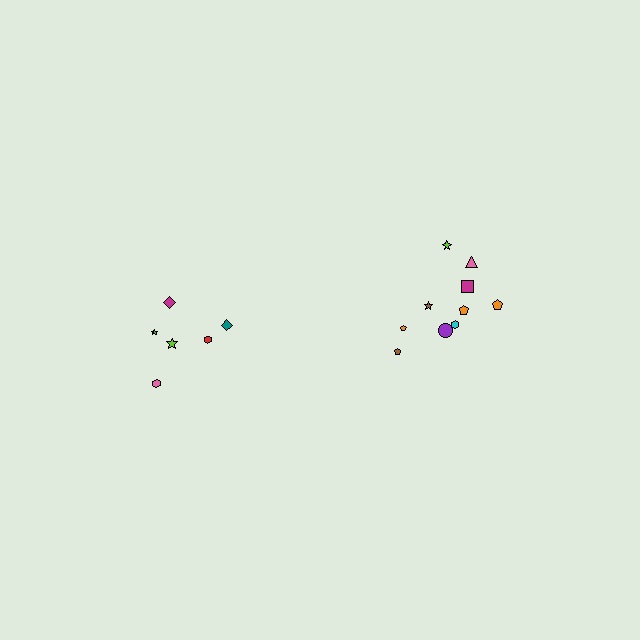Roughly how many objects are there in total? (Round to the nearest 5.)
Roughly 15 objects in total.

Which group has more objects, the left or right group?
The right group.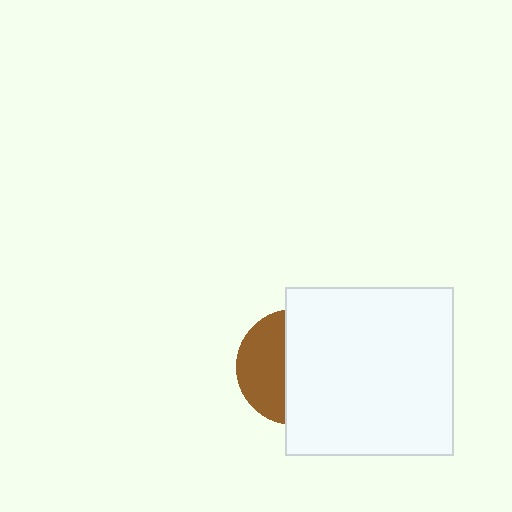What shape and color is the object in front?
The object in front is a white square.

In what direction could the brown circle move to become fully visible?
The brown circle could move left. That would shift it out from behind the white square entirely.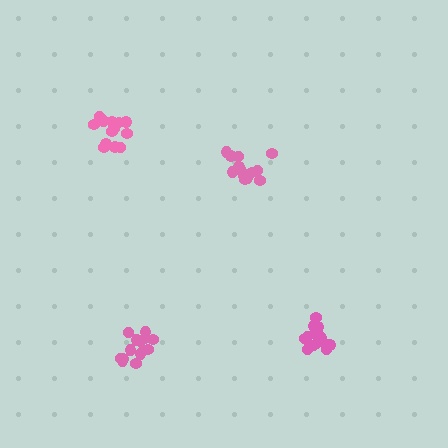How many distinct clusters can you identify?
There are 4 distinct clusters.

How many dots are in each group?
Group 1: 14 dots, Group 2: 13 dots, Group 3: 15 dots, Group 4: 14 dots (56 total).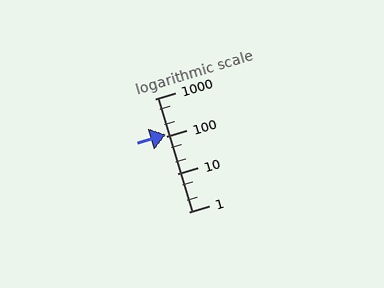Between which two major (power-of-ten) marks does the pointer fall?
The pointer is between 100 and 1000.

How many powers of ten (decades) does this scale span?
The scale spans 3 decades, from 1 to 1000.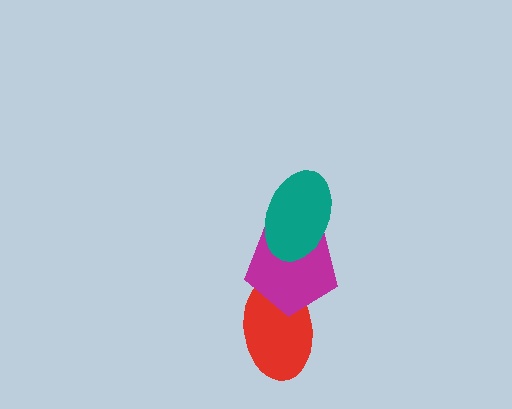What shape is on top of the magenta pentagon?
The teal ellipse is on top of the magenta pentagon.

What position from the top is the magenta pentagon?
The magenta pentagon is 2nd from the top.